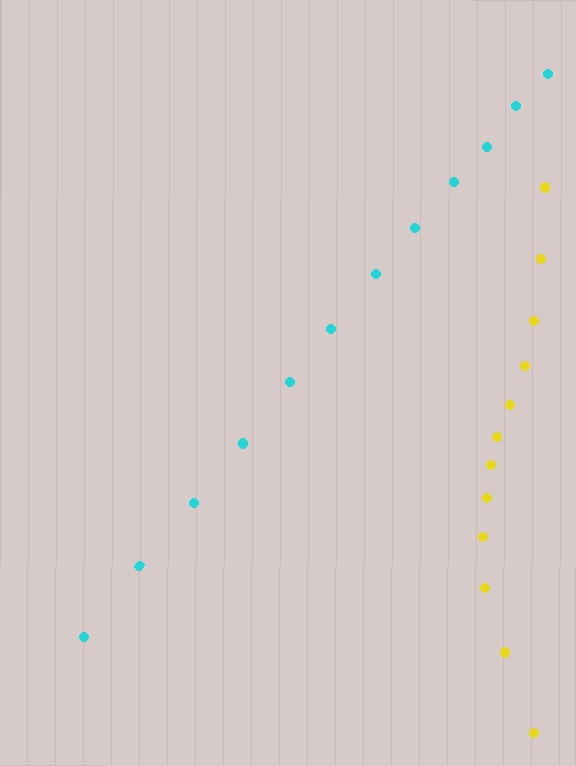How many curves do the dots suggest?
There are 2 distinct paths.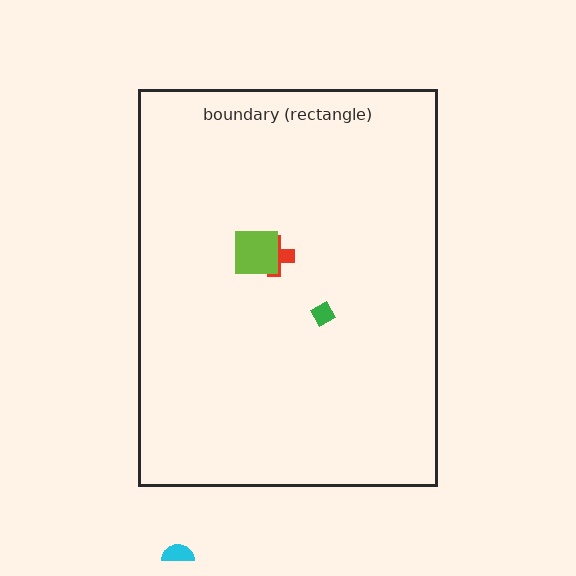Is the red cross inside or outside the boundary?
Inside.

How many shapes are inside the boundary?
3 inside, 1 outside.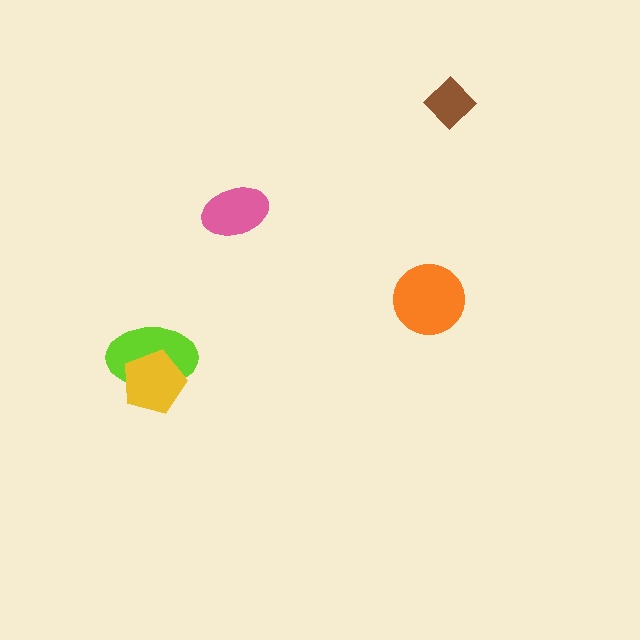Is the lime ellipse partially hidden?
Yes, it is partially covered by another shape.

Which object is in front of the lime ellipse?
The yellow pentagon is in front of the lime ellipse.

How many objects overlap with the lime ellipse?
1 object overlaps with the lime ellipse.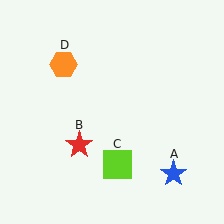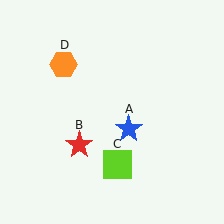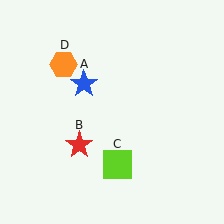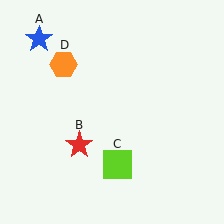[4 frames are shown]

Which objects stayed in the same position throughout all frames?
Red star (object B) and lime square (object C) and orange hexagon (object D) remained stationary.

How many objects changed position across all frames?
1 object changed position: blue star (object A).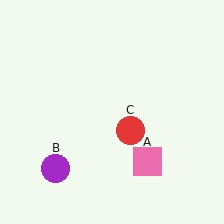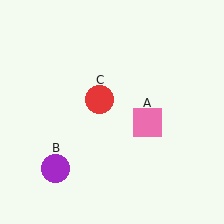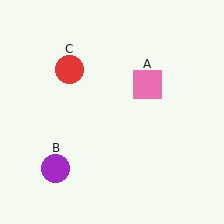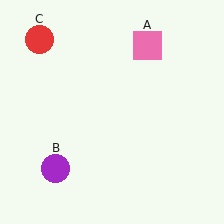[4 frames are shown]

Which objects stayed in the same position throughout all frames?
Purple circle (object B) remained stationary.